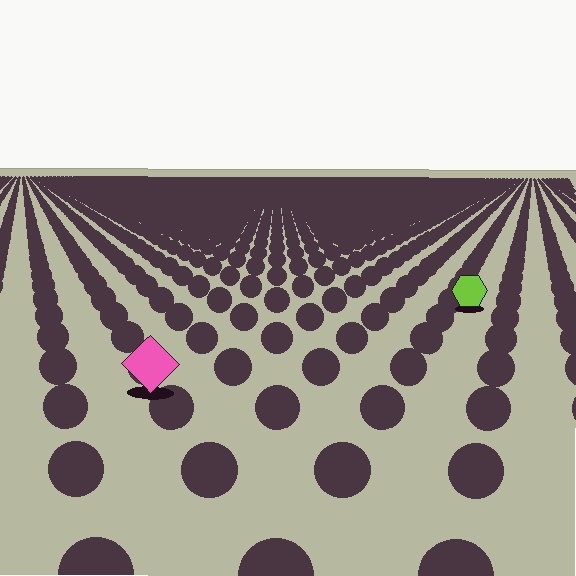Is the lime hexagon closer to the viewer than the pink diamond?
No. The pink diamond is closer — you can tell from the texture gradient: the ground texture is coarser near it.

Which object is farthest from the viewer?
The lime hexagon is farthest from the viewer. It appears smaller and the ground texture around it is denser.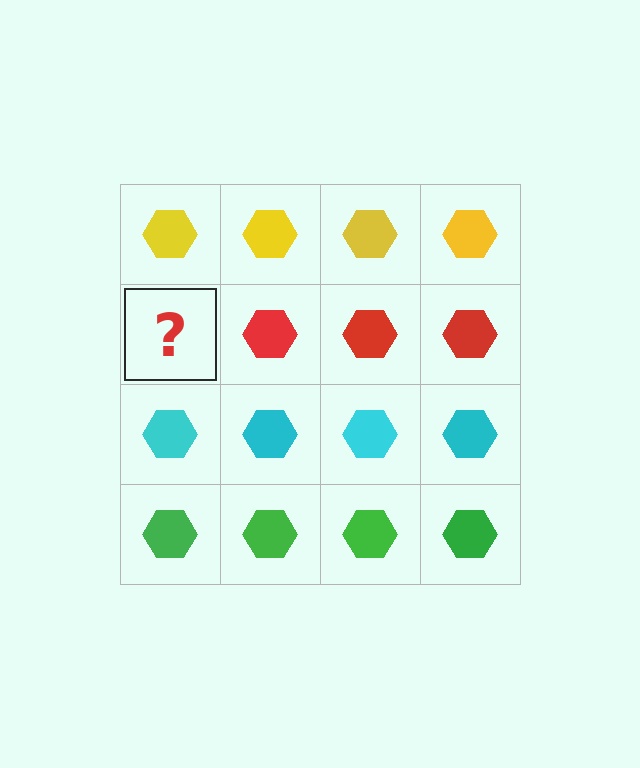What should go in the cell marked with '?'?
The missing cell should contain a red hexagon.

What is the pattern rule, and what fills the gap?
The rule is that each row has a consistent color. The gap should be filled with a red hexagon.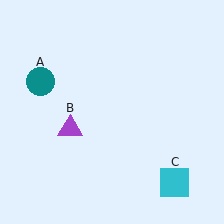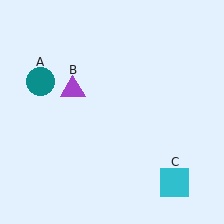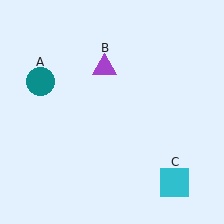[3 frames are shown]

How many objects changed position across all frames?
1 object changed position: purple triangle (object B).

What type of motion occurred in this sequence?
The purple triangle (object B) rotated clockwise around the center of the scene.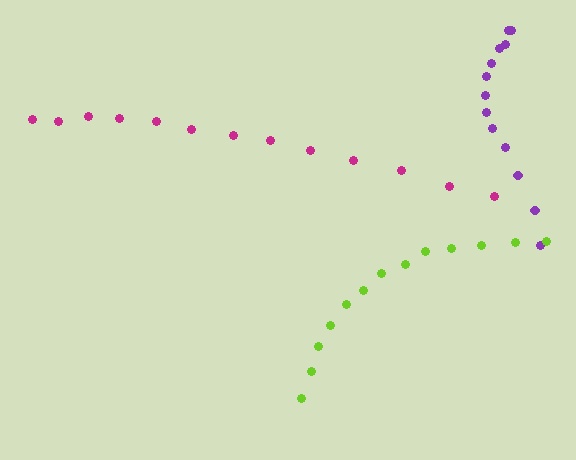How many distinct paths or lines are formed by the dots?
There are 3 distinct paths.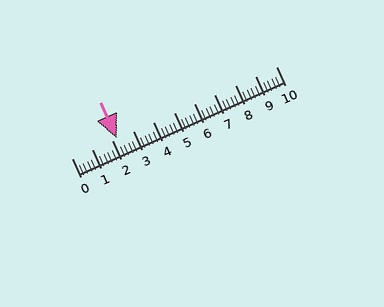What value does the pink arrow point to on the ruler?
The pink arrow points to approximately 2.2.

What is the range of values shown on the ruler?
The ruler shows values from 0 to 10.